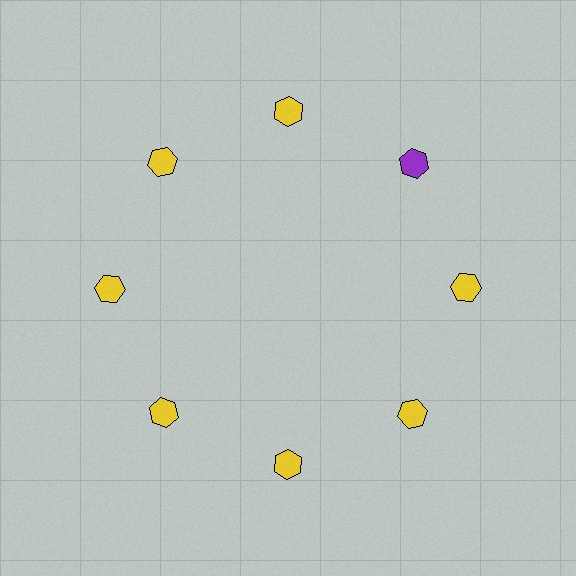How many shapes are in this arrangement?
There are 8 shapes arranged in a ring pattern.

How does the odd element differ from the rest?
It has a different color: purple instead of yellow.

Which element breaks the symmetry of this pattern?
The purple hexagon at roughly the 2 o'clock position breaks the symmetry. All other shapes are yellow hexagons.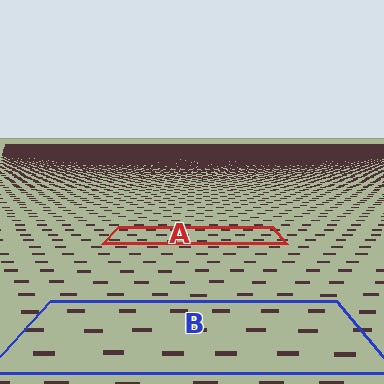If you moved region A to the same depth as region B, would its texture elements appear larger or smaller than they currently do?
They would appear larger. At a closer depth, the same texture elements are projected at a bigger on-screen size.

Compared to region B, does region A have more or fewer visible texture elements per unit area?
Region A has more texture elements per unit area — they are packed more densely because it is farther away.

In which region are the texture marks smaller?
The texture marks are smaller in region A, because it is farther away.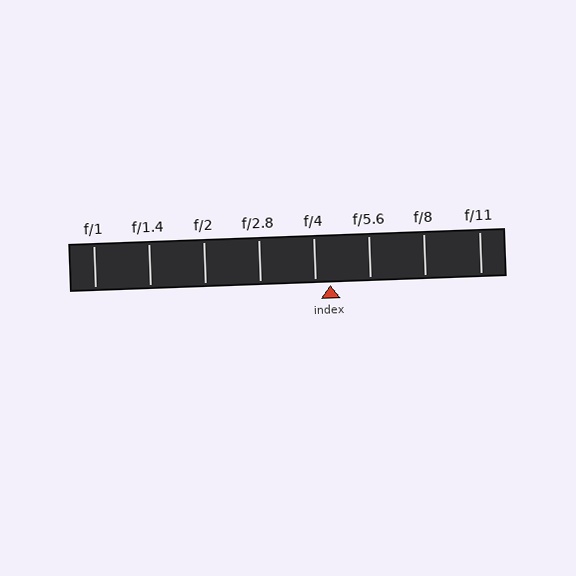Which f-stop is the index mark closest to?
The index mark is closest to f/4.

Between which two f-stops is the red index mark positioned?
The index mark is between f/4 and f/5.6.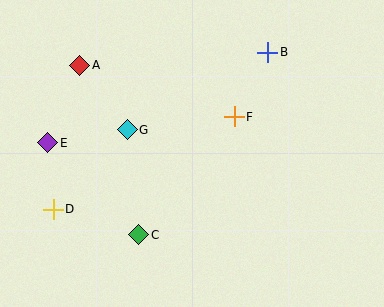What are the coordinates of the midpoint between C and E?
The midpoint between C and E is at (93, 189).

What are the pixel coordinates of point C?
Point C is at (139, 235).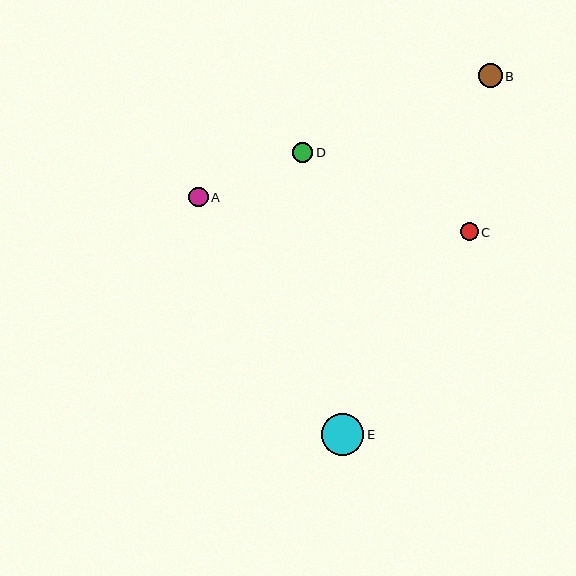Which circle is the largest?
Circle E is the largest with a size of approximately 42 pixels.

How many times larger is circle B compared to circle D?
Circle B is approximately 1.2 times the size of circle D.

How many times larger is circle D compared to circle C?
Circle D is approximately 1.1 times the size of circle C.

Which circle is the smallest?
Circle C is the smallest with a size of approximately 18 pixels.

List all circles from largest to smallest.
From largest to smallest: E, B, D, A, C.